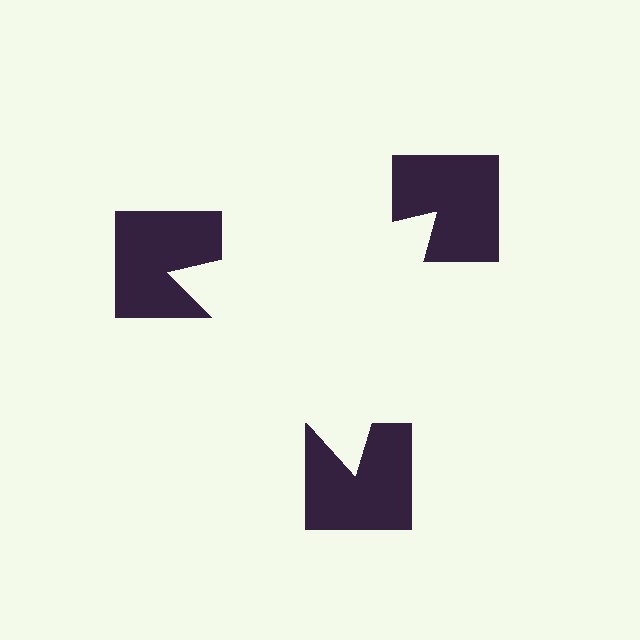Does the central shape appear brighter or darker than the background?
It typically appears slightly brighter than the background, even though no actual brightness change is drawn.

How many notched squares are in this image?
There are 3 — one at each vertex of the illusory triangle.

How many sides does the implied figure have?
3 sides.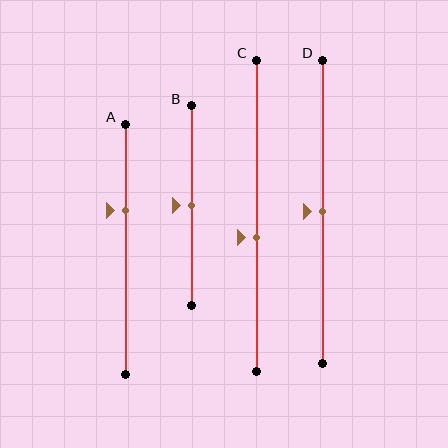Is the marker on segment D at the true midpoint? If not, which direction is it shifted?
Yes, the marker on segment D is at the true midpoint.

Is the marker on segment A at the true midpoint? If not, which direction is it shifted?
No, the marker on segment A is shifted upward by about 15% of the segment length.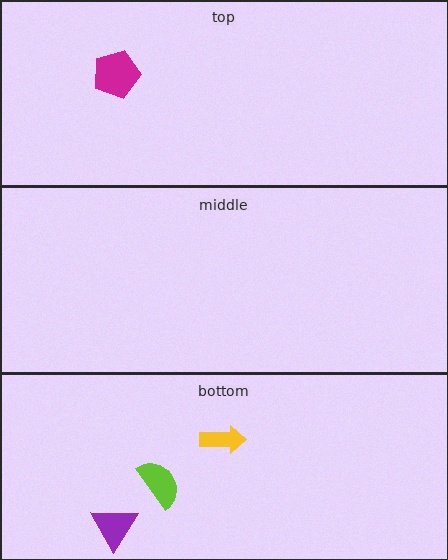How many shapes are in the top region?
1.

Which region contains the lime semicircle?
The bottom region.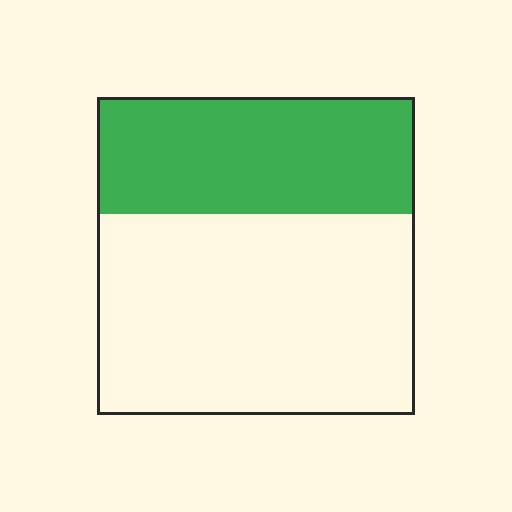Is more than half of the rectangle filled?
No.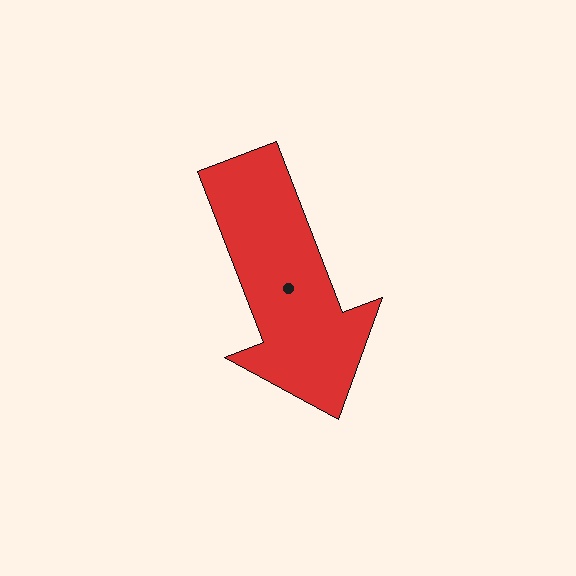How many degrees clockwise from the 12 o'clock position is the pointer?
Approximately 159 degrees.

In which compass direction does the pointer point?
South.